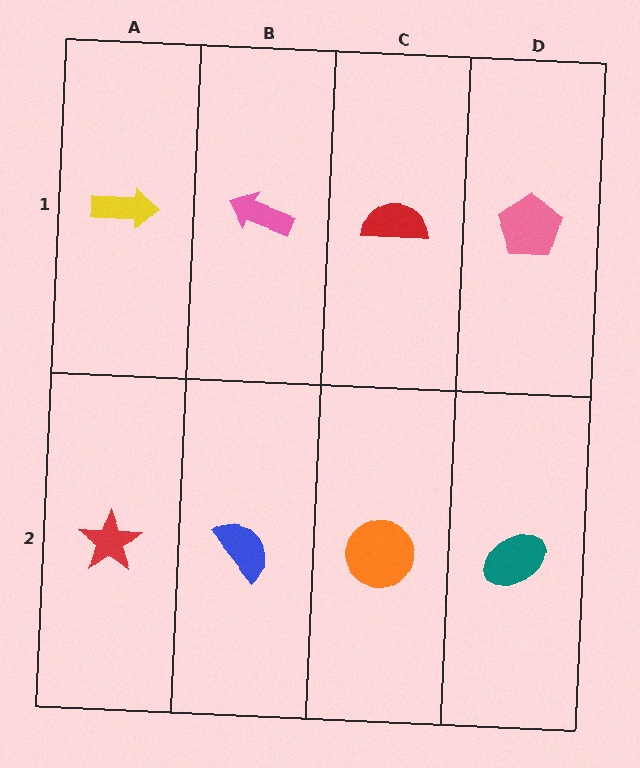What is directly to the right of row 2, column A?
A blue semicircle.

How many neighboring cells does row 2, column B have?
3.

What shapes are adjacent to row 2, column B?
A pink arrow (row 1, column B), a red star (row 2, column A), an orange circle (row 2, column C).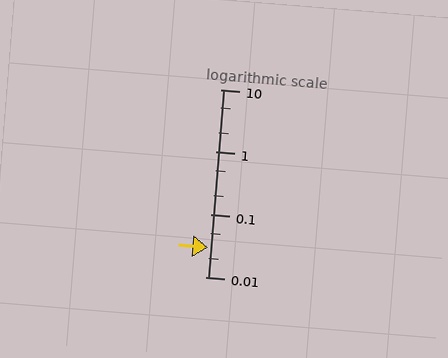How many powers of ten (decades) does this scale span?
The scale spans 3 decades, from 0.01 to 10.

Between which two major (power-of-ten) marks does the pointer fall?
The pointer is between 0.01 and 0.1.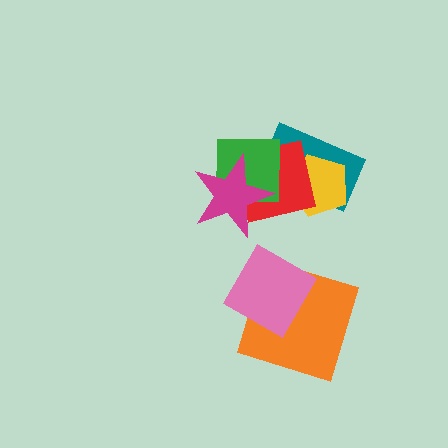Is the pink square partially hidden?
No, no other shape covers it.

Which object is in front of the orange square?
The pink square is in front of the orange square.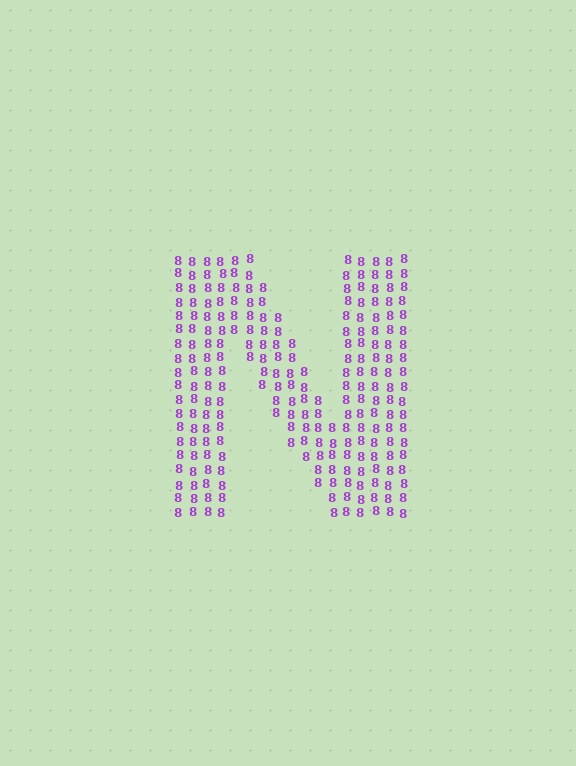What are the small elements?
The small elements are digit 8's.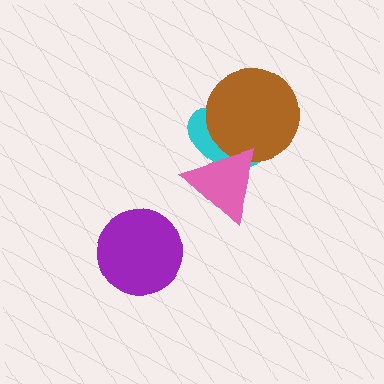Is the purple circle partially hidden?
No, no other shape covers it.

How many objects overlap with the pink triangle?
2 objects overlap with the pink triangle.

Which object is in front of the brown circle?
The pink triangle is in front of the brown circle.